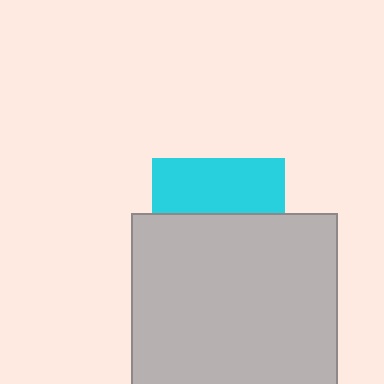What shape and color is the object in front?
The object in front is a light gray rectangle.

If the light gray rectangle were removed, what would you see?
You would see the complete cyan square.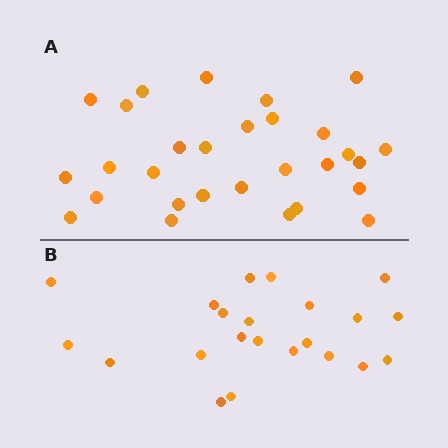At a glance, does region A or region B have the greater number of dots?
Region A (the top region) has more dots.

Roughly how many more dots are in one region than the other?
Region A has roughly 8 or so more dots than region B.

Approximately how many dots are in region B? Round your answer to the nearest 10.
About 20 dots. (The exact count is 22, which rounds to 20.)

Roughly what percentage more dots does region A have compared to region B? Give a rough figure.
About 30% more.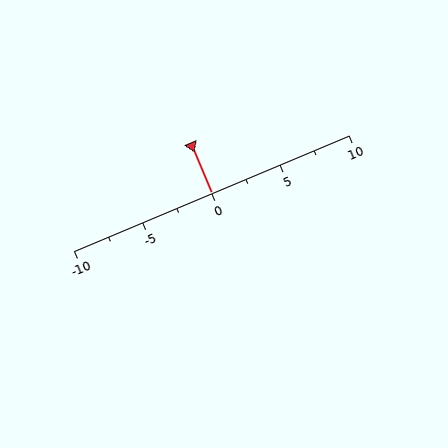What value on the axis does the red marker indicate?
The marker indicates approximately 0.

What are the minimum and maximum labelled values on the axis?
The axis runs from -10 to 10.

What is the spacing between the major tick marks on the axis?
The major ticks are spaced 5 apart.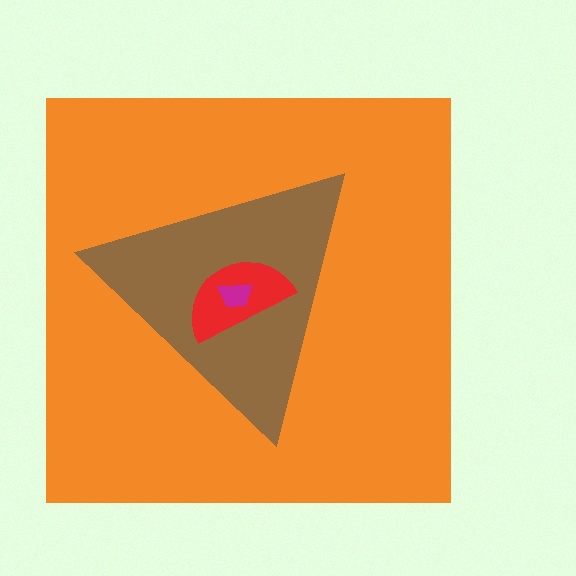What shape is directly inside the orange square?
The brown triangle.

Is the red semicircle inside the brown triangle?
Yes.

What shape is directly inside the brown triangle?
The red semicircle.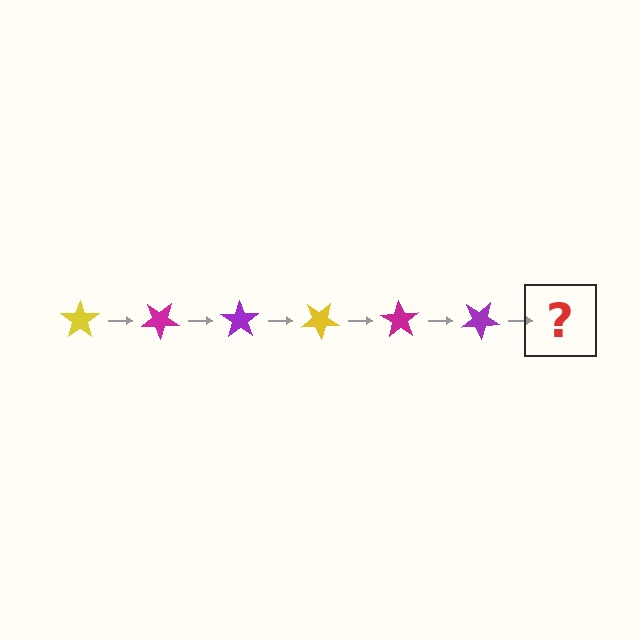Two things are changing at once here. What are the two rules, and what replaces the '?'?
The two rules are that it rotates 35 degrees each step and the color cycles through yellow, magenta, and purple. The '?' should be a yellow star, rotated 210 degrees from the start.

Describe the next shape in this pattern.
It should be a yellow star, rotated 210 degrees from the start.